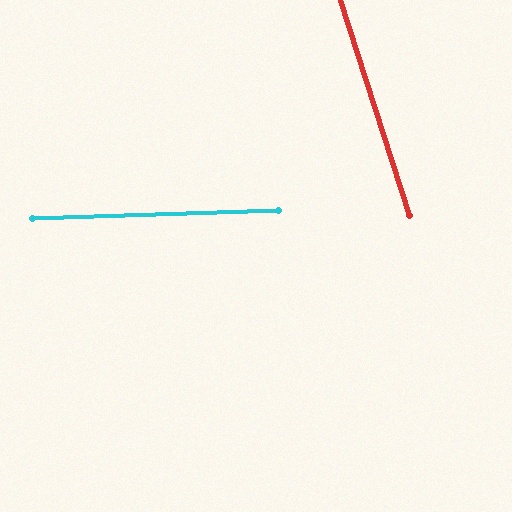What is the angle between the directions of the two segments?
Approximately 74 degrees.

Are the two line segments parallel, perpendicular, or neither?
Neither parallel nor perpendicular — they differ by about 74°.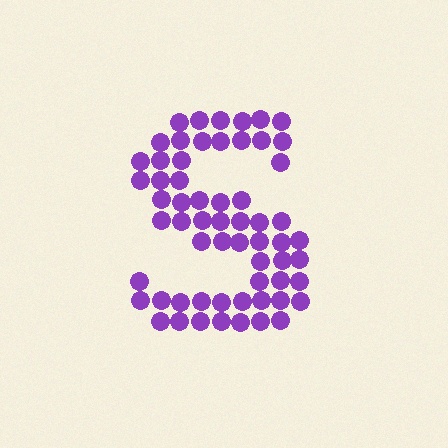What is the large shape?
The large shape is the letter S.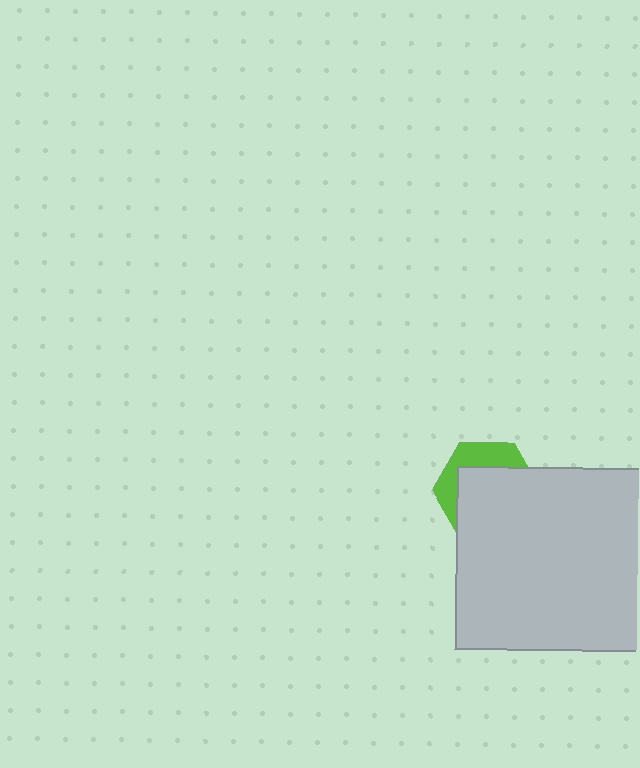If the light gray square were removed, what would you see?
You would see the complete lime hexagon.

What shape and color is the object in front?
The object in front is a light gray square.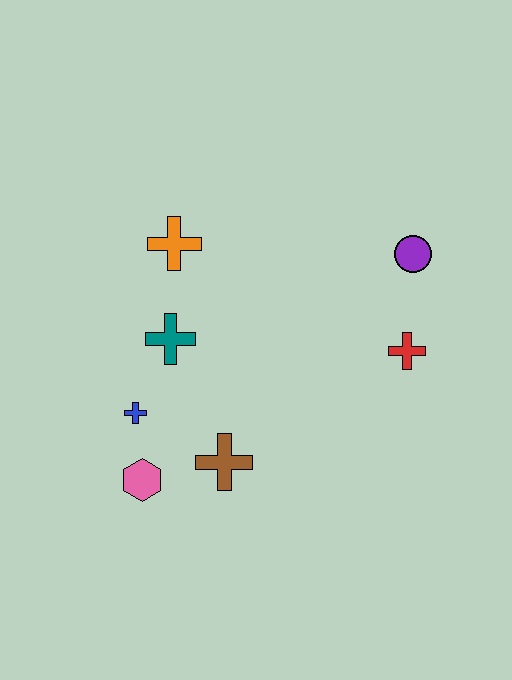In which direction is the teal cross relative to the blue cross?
The teal cross is above the blue cross.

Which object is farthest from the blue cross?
The purple circle is farthest from the blue cross.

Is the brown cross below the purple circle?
Yes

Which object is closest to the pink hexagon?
The blue cross is closest to the pink hexagon.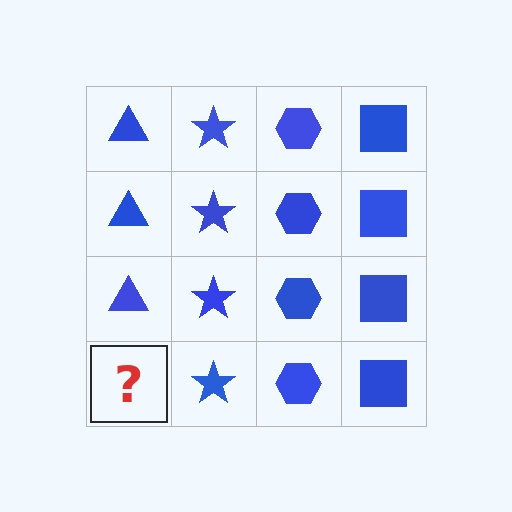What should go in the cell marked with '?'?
The missing cell should contain a blue triangle.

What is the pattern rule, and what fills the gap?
The rule is that each column has a consistent shape. The gap should be filled with a blue triangle.